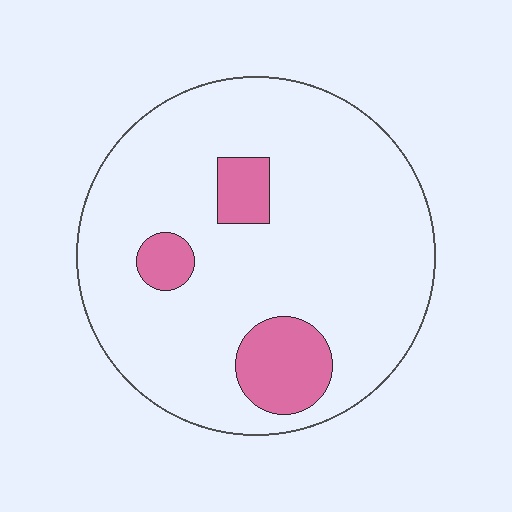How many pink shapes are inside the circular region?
3.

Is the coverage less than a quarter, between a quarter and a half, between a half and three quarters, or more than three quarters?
Less than a quarter.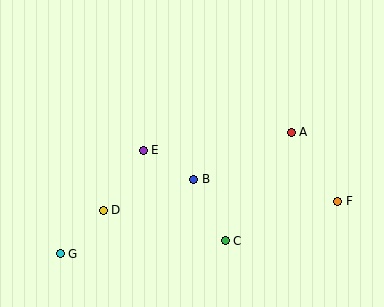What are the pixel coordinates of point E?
Point E is at (143, 150).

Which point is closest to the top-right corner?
Point A is closest to the top-right corner.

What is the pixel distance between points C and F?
The distance between C and F is 119 pixels.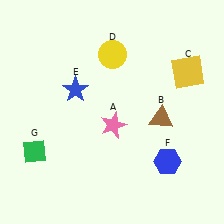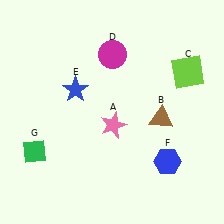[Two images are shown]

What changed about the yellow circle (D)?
In Image 1, D is yellow. In Image 2, it changed to magenta.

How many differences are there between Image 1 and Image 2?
There are 2 differences between the two images.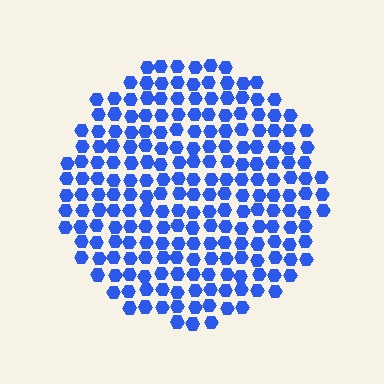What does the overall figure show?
The overall figure shows a circle.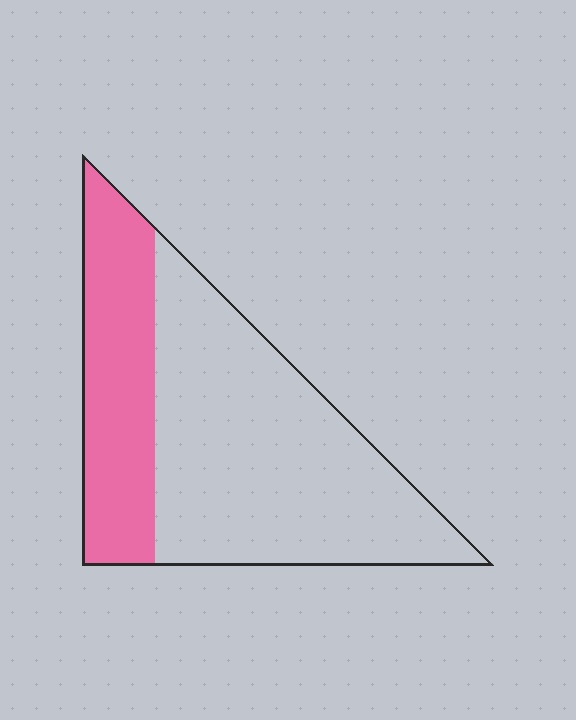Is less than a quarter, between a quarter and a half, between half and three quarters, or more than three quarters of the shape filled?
Between a quarter and a half.